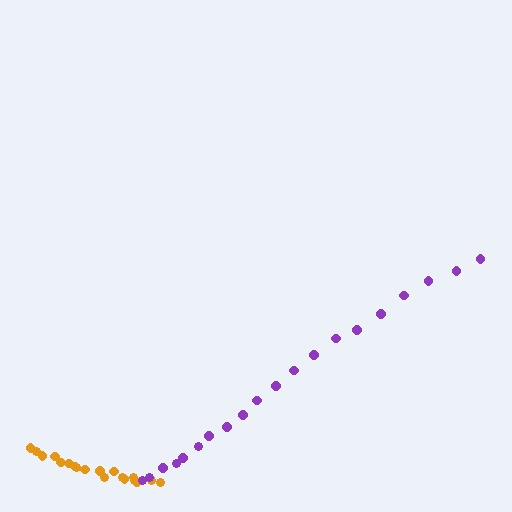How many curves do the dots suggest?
There are 2 distinct paths.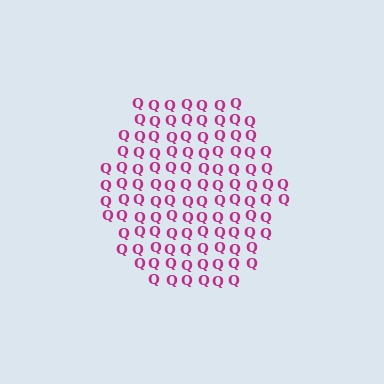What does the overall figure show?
The overall figure shows a hexagon.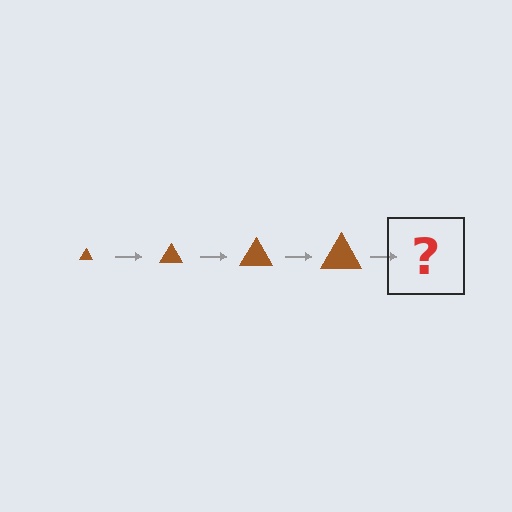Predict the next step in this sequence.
The next step is a brown triangle, larger than the previous one.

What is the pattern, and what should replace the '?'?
The pattern is that the triangle gets progressively larger each step. The '?' should be a brown triangle, larger than the previous one.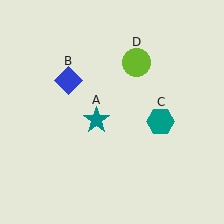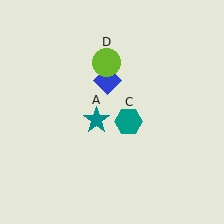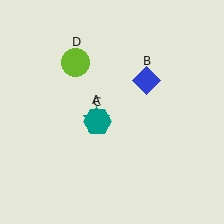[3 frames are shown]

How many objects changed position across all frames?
3 objects changed position: blue diamond (object B), teal hexagon (object C), lime circle (object D).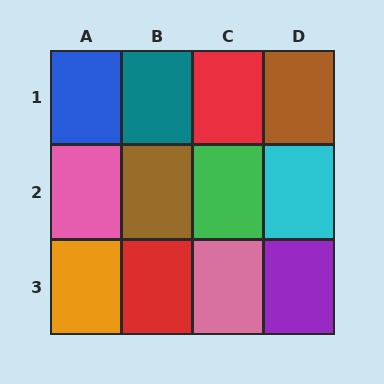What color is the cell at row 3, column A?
Orange.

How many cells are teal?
1 cell is teal.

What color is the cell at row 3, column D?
Purple.